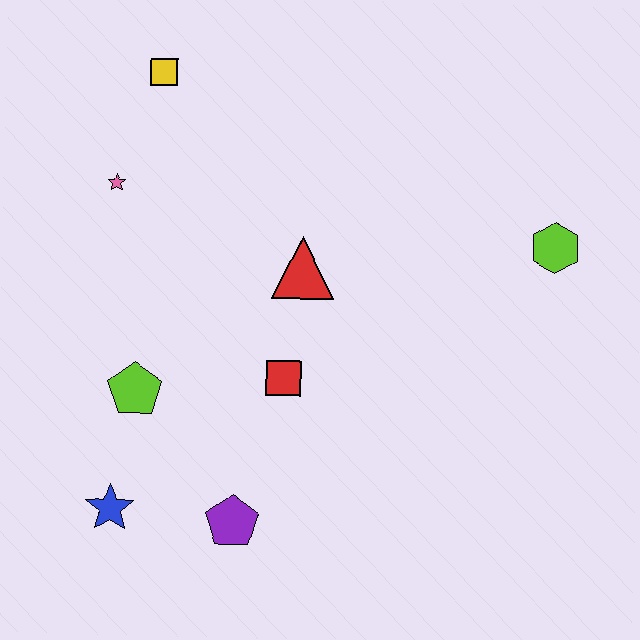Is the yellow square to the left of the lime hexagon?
Yes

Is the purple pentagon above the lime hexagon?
No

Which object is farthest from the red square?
The yellow square is farthest from the red square.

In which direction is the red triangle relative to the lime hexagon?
The red triangle is to the left of the lime hexagon.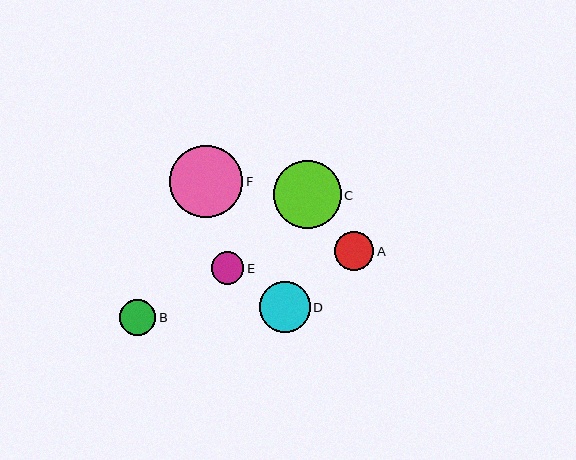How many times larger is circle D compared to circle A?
Circle D is approximately 1.3 times the size of circle A.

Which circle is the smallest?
Circle E is the smallest with a size of approximately 33 pixels.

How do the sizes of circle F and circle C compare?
Circle F and circle C are approximately the same size.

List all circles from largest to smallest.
From largest to smallest: F, C, D, A, B, E.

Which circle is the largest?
Circle F is the largest with a size of approximately 73 pixels.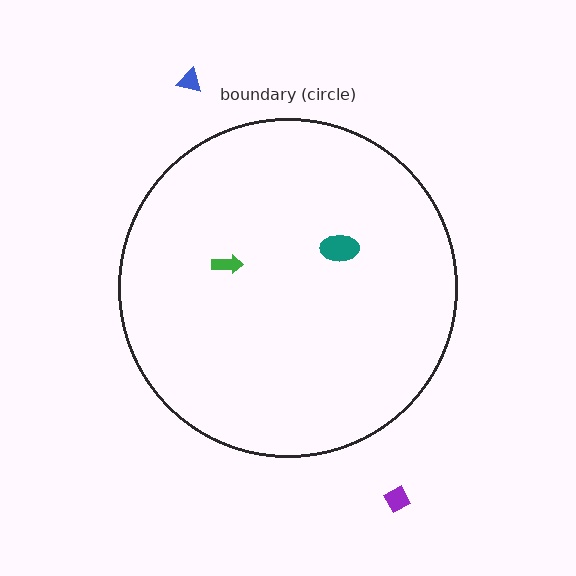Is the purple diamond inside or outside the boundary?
Outside.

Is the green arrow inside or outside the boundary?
Inside.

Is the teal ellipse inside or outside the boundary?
Inside.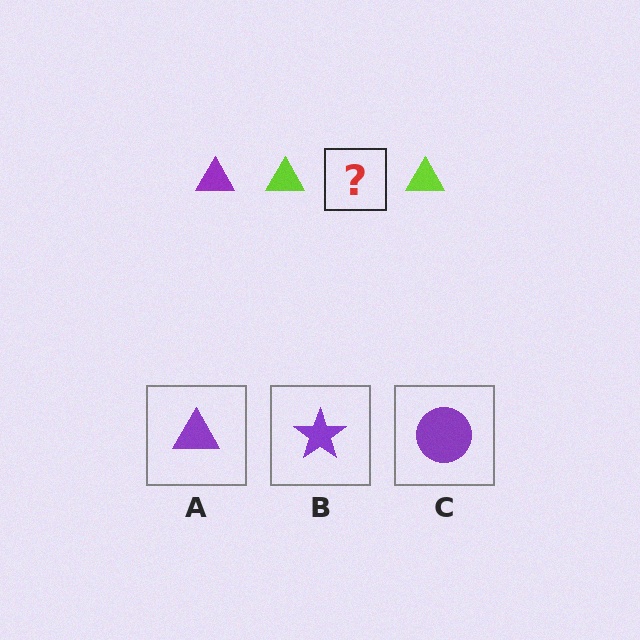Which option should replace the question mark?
Option A.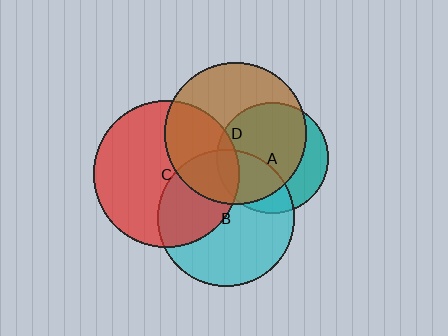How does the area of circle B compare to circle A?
Approximately 1.5 times.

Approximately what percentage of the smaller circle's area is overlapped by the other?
Approximately 35%.